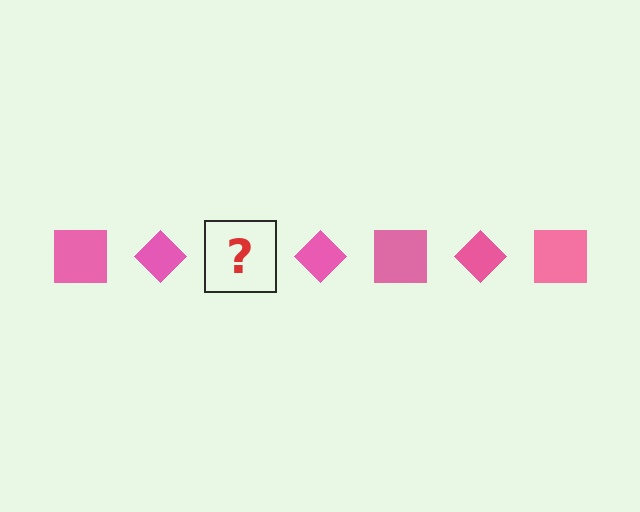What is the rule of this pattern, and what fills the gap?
The rule is that the pattern cycles through square, diamond shapes in pink. The gap should be filled with a pink square.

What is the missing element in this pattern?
The missing element is a pink square.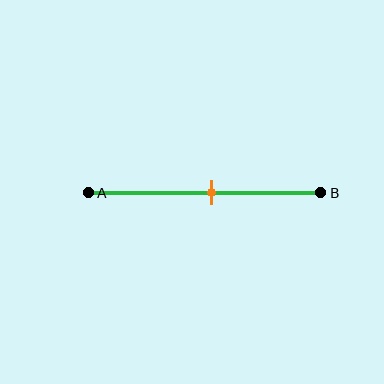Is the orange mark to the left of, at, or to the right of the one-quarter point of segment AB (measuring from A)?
The orange mark is to the right of the one-quarter point of segment AB.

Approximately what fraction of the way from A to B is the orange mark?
The orange mark is approximately 55% of the way from A to B.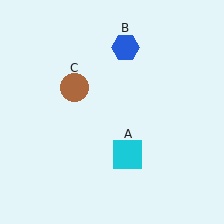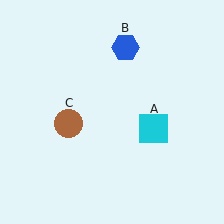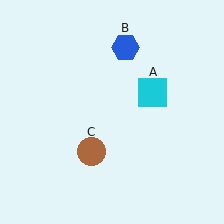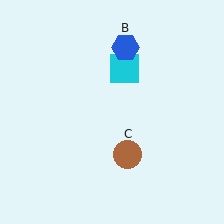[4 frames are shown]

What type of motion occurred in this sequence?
The cyan square (object A), brown circle (object C) rotated counterclockwise around the center of the scene.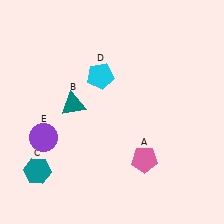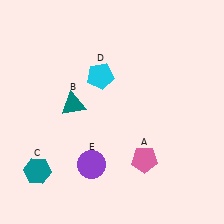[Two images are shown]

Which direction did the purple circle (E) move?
The purple circle (E) moved right.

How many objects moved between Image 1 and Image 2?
1 object moved between the two images.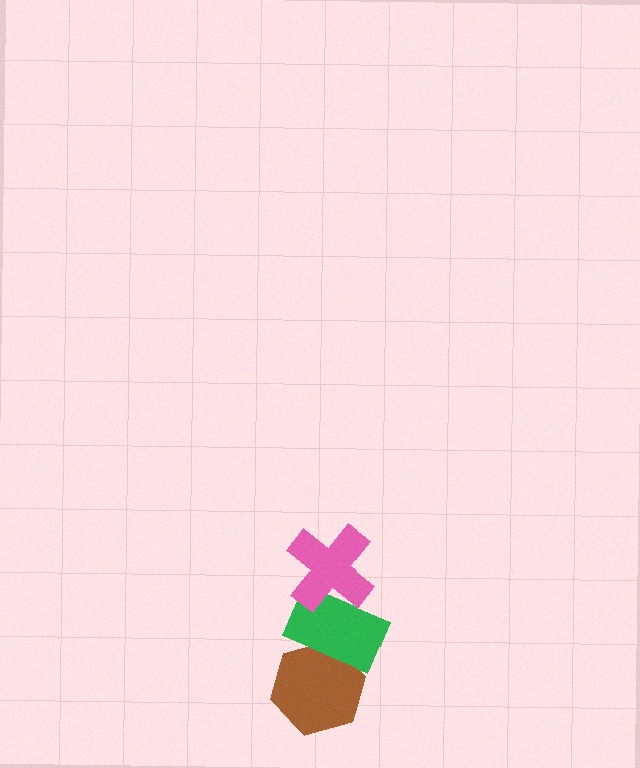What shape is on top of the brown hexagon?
The green rectangle is on top of the brown hexagon.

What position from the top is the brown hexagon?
The brown hexagon is 3rd from the top.